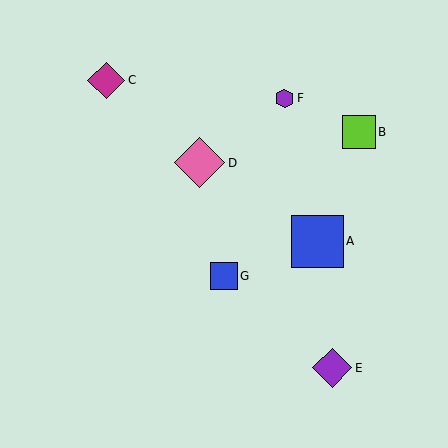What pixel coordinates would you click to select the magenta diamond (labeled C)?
Click at (106, 80) to select the magenta diamond C.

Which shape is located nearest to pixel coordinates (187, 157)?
The pink diamond (labeled D) at (199, 163) is nearest to that location.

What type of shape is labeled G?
Shape G is a blue square.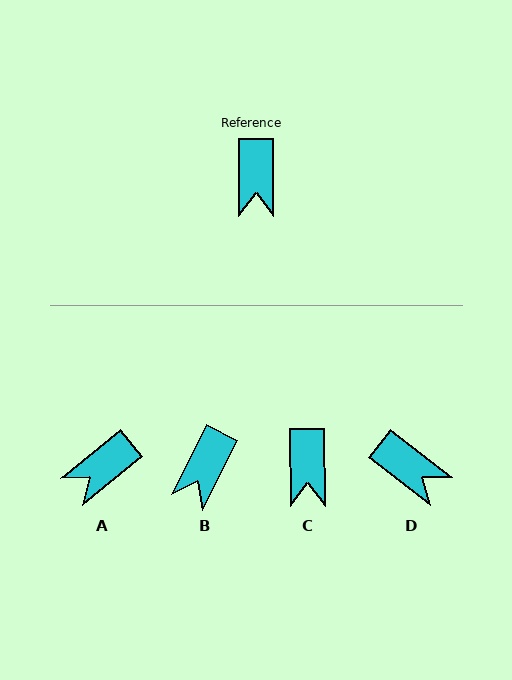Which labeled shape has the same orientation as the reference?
C.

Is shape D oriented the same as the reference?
No, it is off by about 52 degrees.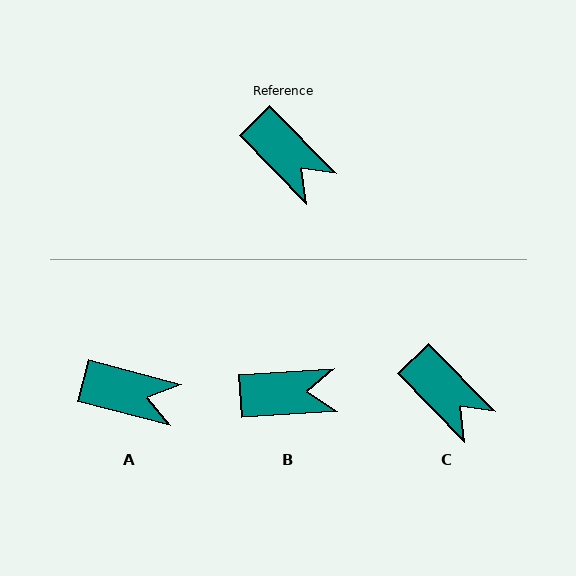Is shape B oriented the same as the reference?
No, it is off by about 49 degrees.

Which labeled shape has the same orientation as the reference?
C.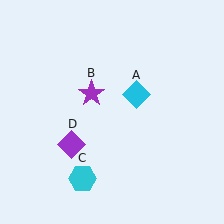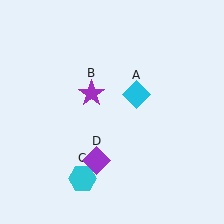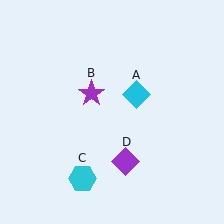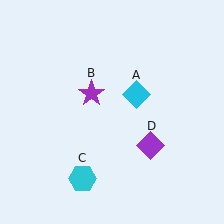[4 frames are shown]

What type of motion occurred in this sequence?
The purple diamond (object D) rotated counterclockwise around the center of the scene.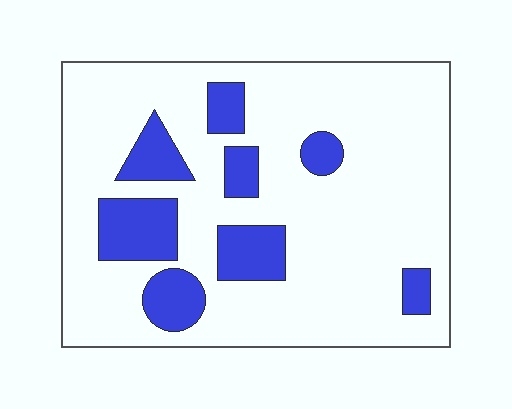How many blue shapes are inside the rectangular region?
8.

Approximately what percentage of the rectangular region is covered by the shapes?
Approximately 20%.